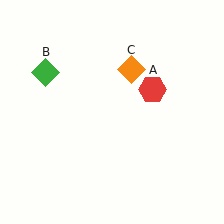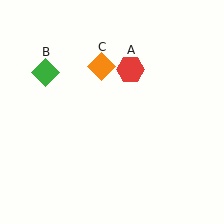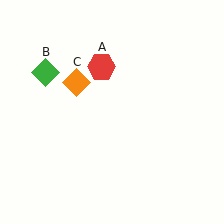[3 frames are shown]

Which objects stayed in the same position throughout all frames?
Green diamond (object B) remained stationary.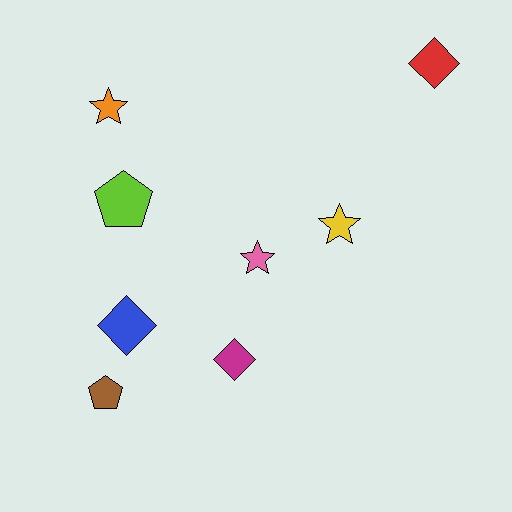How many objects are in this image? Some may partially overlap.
There are 8 objects.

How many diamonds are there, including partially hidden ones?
There are 3 diamonds.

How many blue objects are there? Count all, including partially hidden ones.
There is 1 blue object.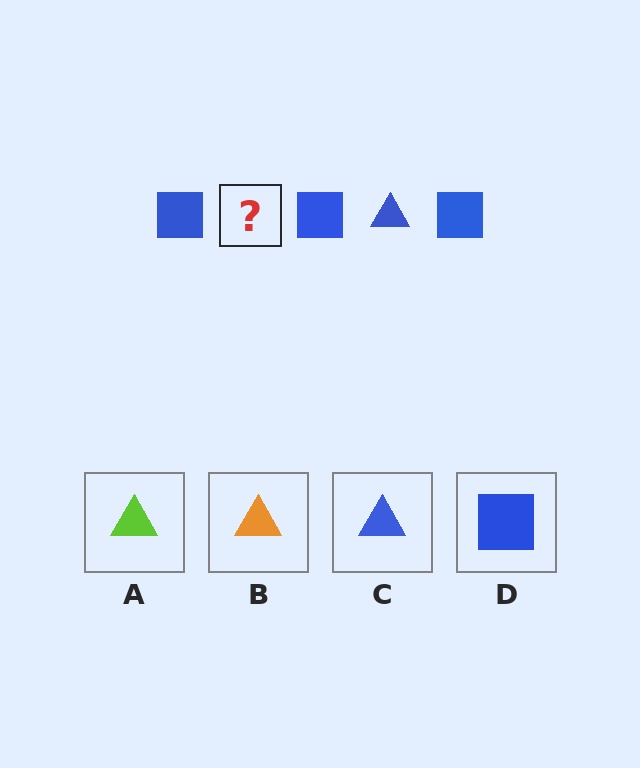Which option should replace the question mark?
Option C.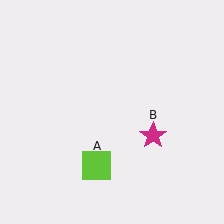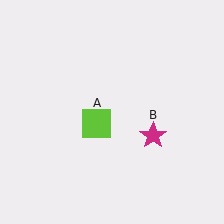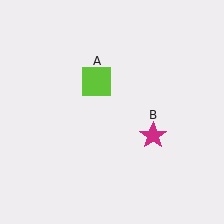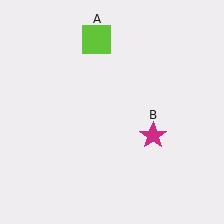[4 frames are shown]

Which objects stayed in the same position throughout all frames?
Magenta star (object B) remained stationary.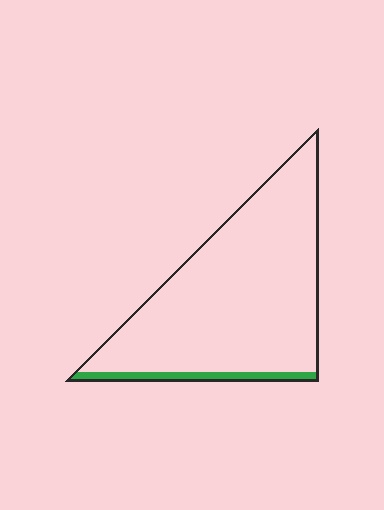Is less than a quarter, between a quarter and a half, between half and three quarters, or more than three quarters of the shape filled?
Less than a quarter.